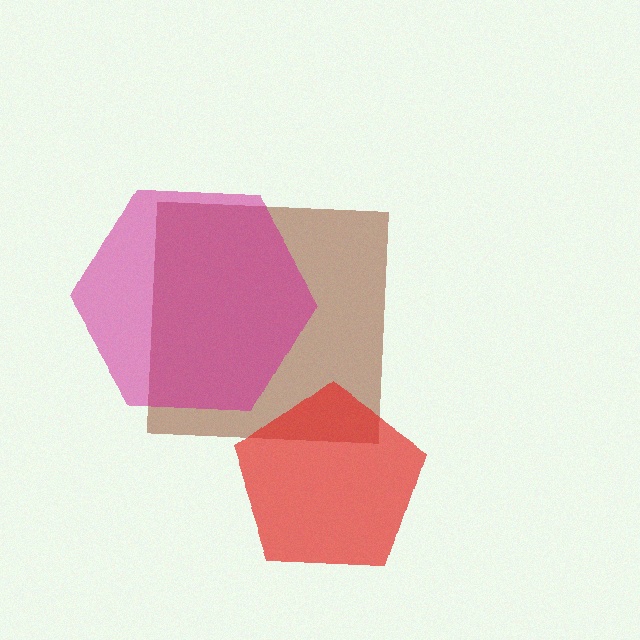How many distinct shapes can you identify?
There are 3 distinct shapes: a brown square, a red pentagon, a magenta hexagon.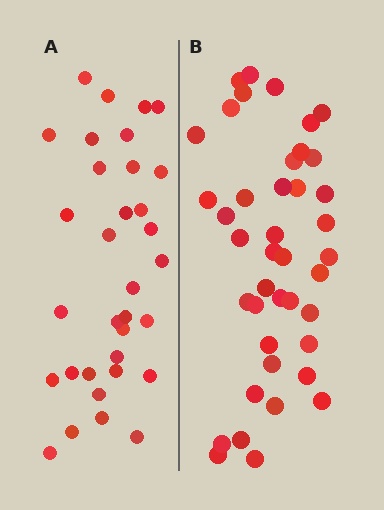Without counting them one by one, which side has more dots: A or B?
Region B (the right region) has more dots.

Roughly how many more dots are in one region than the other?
Region B has roughly 8 or so more dots than region A.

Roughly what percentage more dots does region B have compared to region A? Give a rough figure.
About 25% more.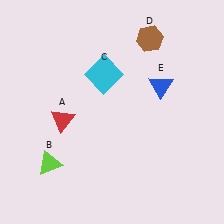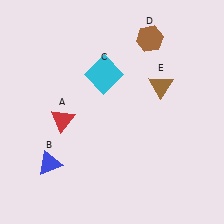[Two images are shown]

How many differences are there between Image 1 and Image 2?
There are 2 differences between the two images.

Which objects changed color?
B changed from lime to blue. E changed from blue to brown.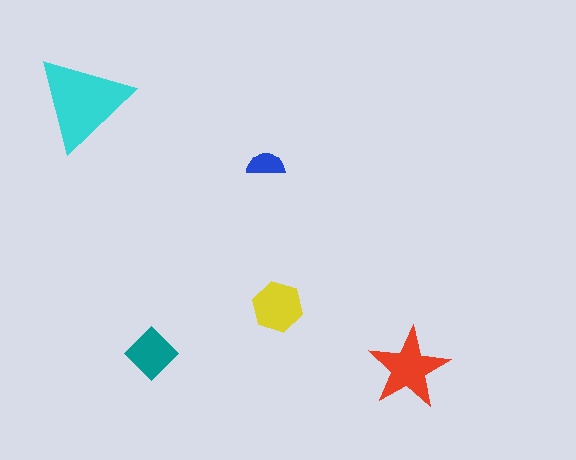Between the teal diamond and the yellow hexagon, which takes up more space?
The yellow hexagon.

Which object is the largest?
The cyan triangle.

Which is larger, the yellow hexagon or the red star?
The red star.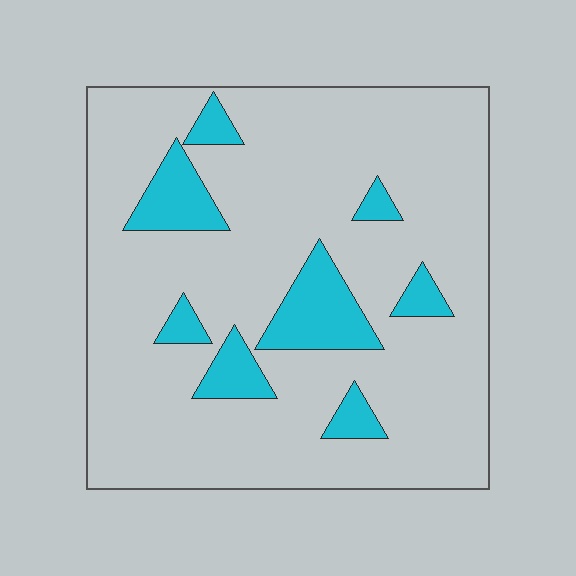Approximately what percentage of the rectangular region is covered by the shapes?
Approximately 15%.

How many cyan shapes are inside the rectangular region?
8.